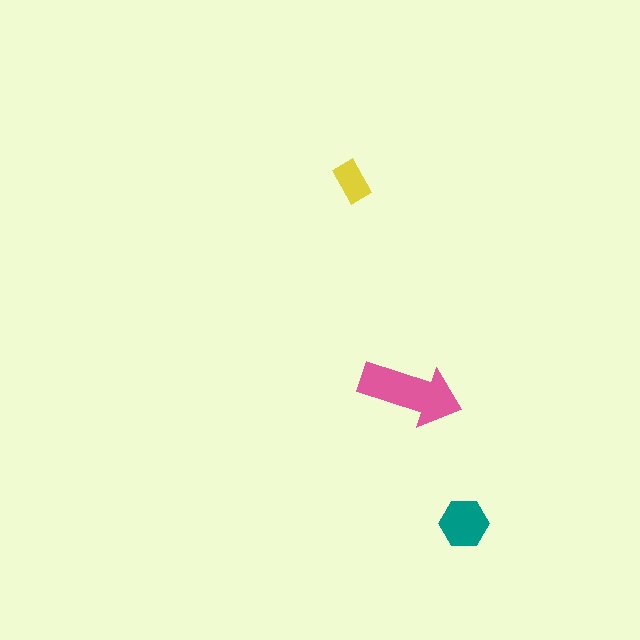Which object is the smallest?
The yellow rectangle.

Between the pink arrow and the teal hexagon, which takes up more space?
The pink arrow.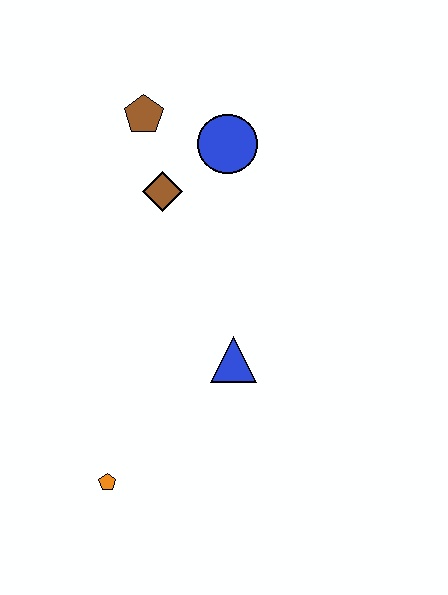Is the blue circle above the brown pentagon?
No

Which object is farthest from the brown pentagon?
The orange pentagon is farthest from the brown pentagon.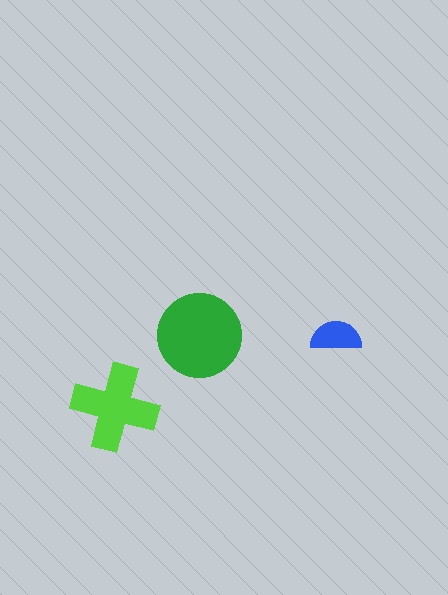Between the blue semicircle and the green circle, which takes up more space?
The green circle.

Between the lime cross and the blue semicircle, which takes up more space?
The lime cross.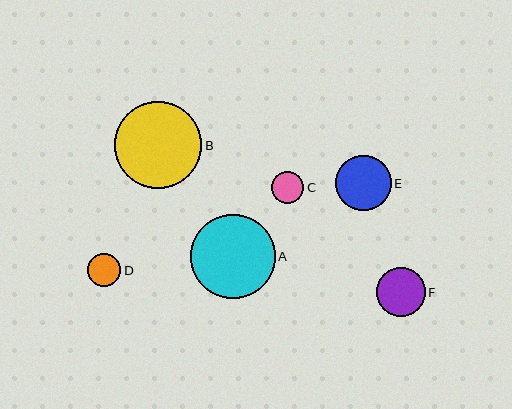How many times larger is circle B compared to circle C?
Circle B is approximately 2.7 times the size of circle C.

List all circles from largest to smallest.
From largest to smallest: B, A, E, F, D, C.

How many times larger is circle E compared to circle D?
Circle E is approximately 1.7 times the size of circle D.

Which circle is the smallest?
Circle C is the smallest with a size of approximately 32 pixels.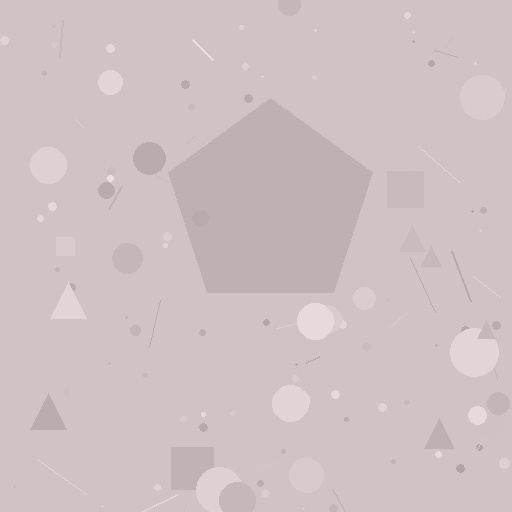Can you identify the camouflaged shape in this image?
The camouflaged shape is a pentagon.